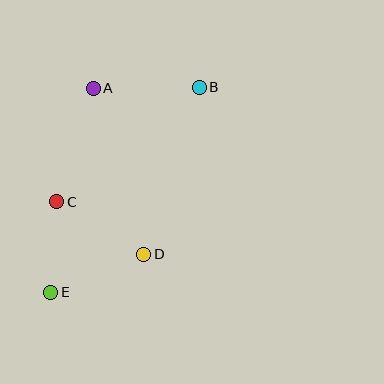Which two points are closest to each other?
Points C and E are closest to each other.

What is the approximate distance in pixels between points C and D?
The distance between C and D is approximately 102 pixels.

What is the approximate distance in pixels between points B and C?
The distance between B and C is approximately 183 pixels.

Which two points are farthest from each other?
Points B and E are farthest from each other.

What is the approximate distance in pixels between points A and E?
The distance between A and E is approximately 208 pixels.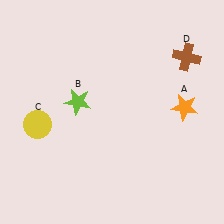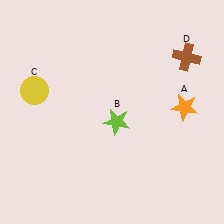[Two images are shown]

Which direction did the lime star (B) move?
The lime star (B) moved right.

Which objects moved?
The objects that moved are: the lime star (B), the yellow circle (C).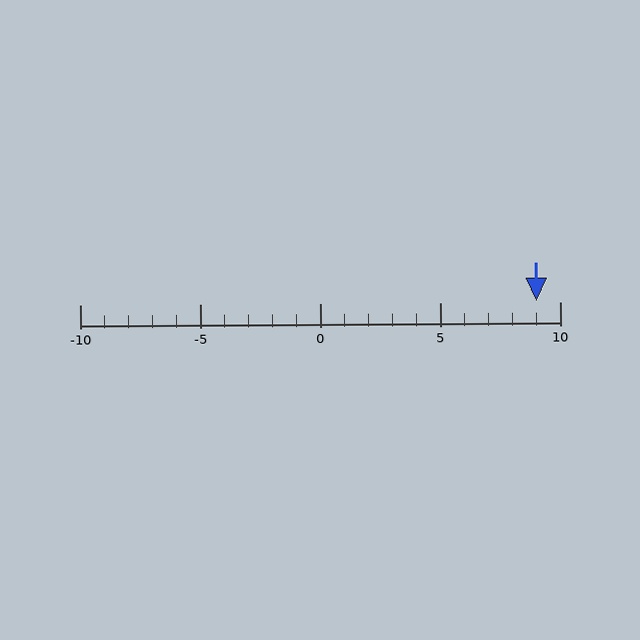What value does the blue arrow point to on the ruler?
The blue arrow points to approximately 9.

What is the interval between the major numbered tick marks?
The major tick marks are spaced 5 units apart.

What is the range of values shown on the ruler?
The ruler shows values from -10 to 10.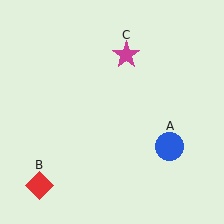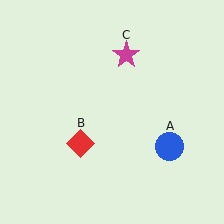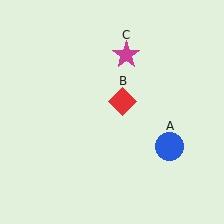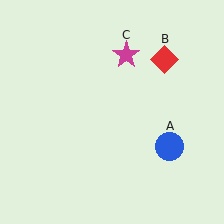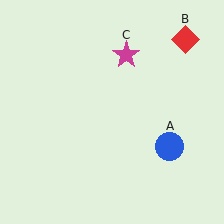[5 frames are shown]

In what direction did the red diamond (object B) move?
The red diamond (object B) moved up and to the right.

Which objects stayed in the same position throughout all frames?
Blue circle (object A) and magenta star (object C) remained stationary.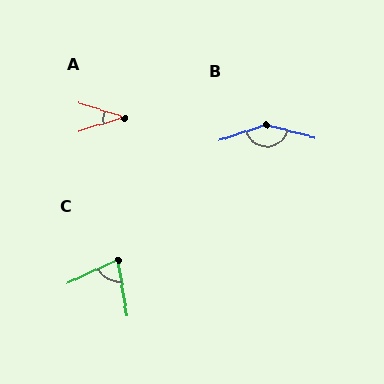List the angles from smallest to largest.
A (34°), C (74°), B (147°).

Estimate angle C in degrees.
Approximately 74 degrees.